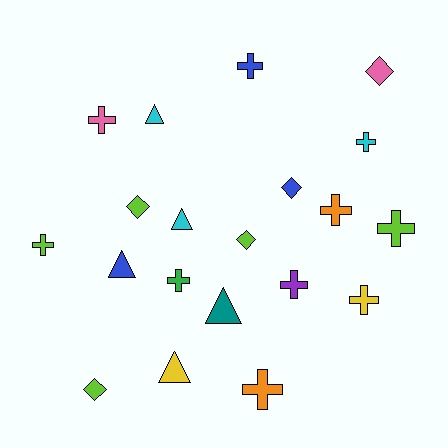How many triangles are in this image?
There are 5 triangles.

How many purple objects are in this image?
There is 1 purple object.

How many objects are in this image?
There are 20 objects.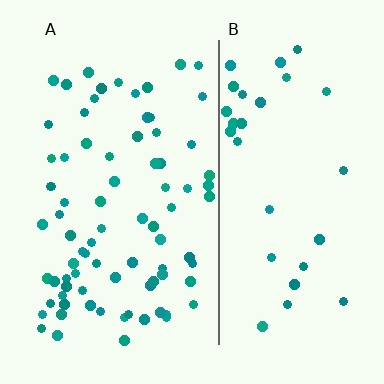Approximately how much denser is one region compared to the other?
Approximately 2.5× — region A over region B.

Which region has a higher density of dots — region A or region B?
A (the left).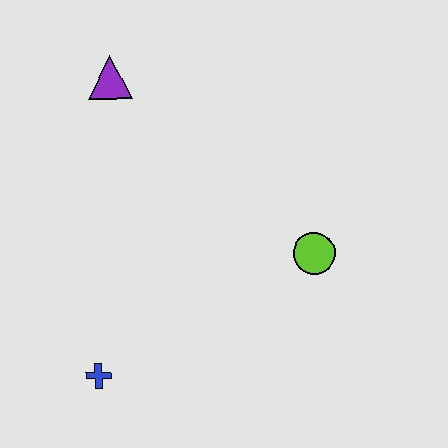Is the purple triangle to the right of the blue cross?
Yes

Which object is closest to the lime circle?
The blue cross is closest to the lime circle.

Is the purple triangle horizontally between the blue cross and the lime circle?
Yes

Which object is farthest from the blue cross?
The purple triangle is farthest from the blue cross.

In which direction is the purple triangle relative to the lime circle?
The purple triangle is to the left of the lime circle.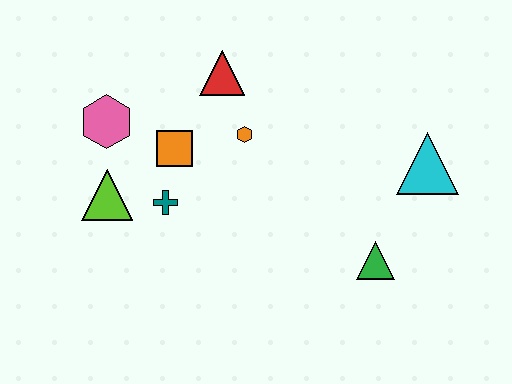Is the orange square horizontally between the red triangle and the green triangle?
No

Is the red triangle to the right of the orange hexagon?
No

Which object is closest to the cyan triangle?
The green triangle is closest to the cyan triangle.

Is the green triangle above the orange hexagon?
No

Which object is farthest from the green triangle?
The pink hexagon is farthest from the green triangle.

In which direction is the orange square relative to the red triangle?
The orange square is below the red triangle.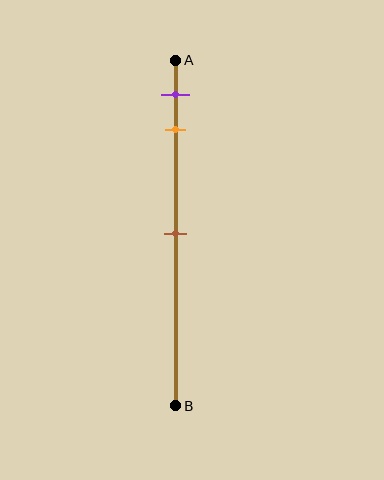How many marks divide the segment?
There are 3 marks dividing the segment.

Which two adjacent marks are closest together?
The purple and orange marks are the closest adjacent pair.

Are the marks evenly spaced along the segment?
No, the marks are not evenly spaced.